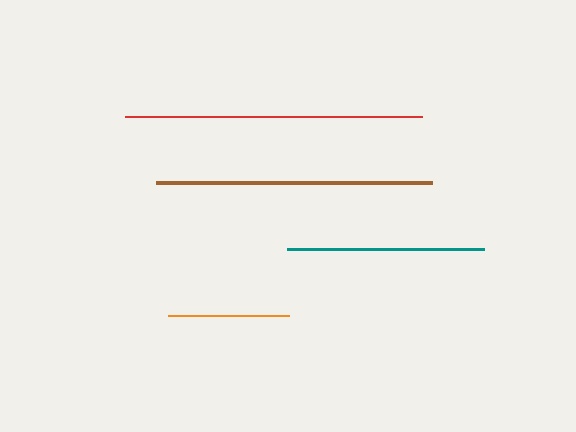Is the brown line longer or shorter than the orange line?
The brown line is longer than the orange line.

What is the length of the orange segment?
The orange segment is approximately 121 pixels long.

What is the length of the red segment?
The red segment is approximately 298 pixels long.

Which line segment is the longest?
The red line is the longest at approximately 298 pixels.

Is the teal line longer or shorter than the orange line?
The teal line is longer than the orange line.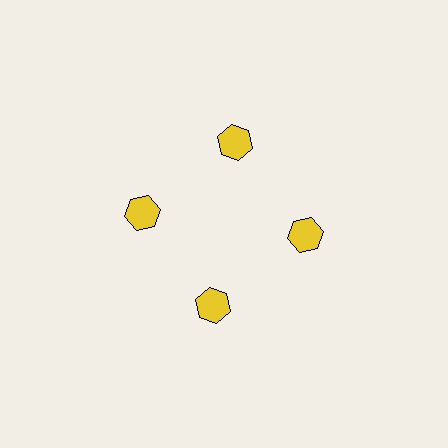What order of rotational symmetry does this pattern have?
This pattern has 4-fold rotational symmetry.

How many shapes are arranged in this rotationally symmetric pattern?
There are 4 shapes, arranged in 4 groups of 1.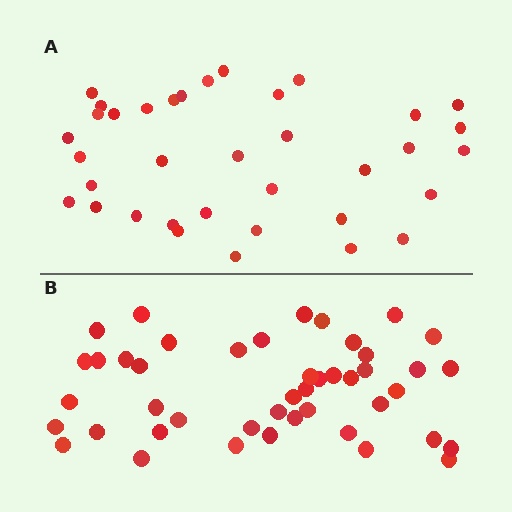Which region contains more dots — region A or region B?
Region B (the bottom region) has more dots.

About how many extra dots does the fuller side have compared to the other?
Region B has roughly 8 or so more dots than region A.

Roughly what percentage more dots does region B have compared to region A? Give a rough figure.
About 25% more.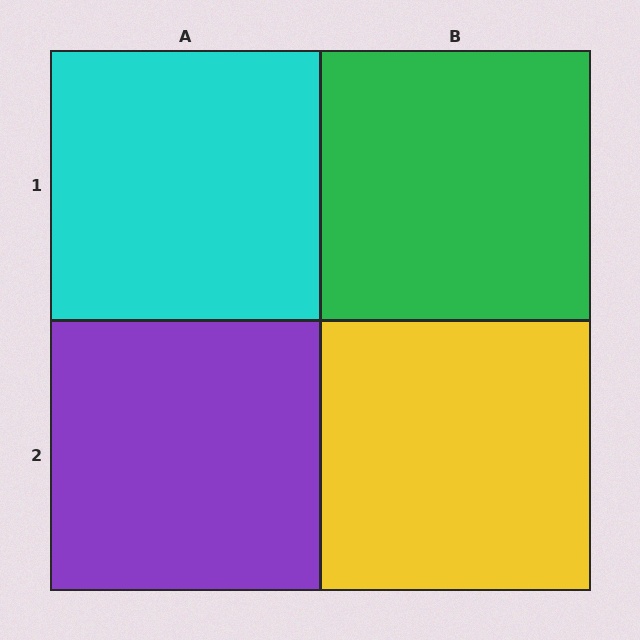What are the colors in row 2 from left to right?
Purple, yellow.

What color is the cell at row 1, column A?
Cyan.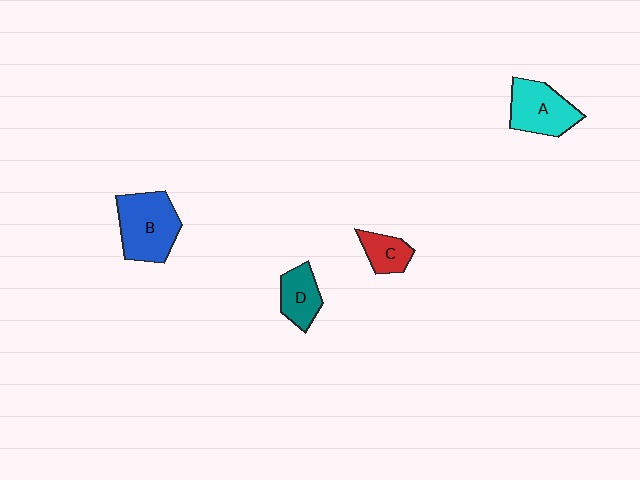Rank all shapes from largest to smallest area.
From largest to smallest: B (blue), A (cyan), D (teal), C (red).